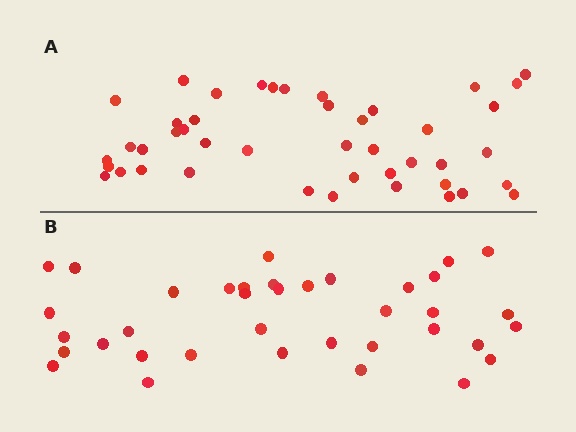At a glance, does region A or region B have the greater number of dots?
Region A (the top region) has more dots.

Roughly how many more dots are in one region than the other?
Region A has roughly 8 or so more dots than region B.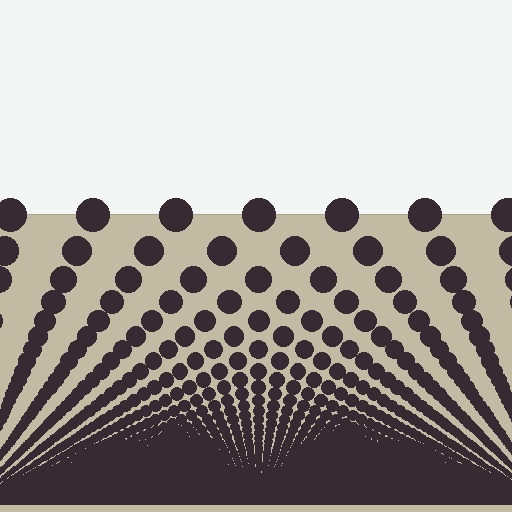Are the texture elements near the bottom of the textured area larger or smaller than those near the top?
Smaller. The gradient is inverted — elements near the bottom are smaller and denser.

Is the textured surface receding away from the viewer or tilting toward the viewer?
The surface appears to tilt toward the viewer. Texture elements get larger and sparser toward the top.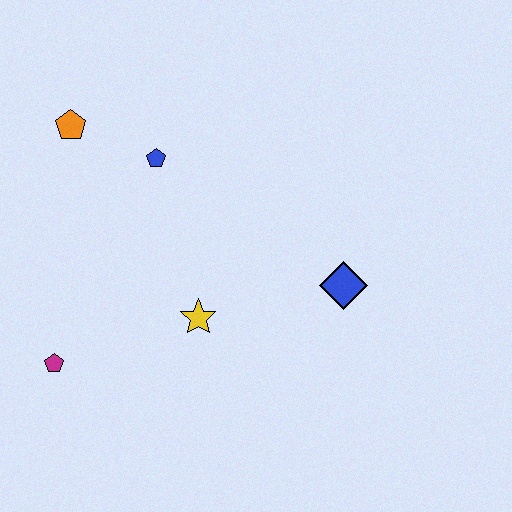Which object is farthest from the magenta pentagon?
The blue diamond is farthest from the magenta pentagon.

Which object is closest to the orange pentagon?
The blue pentagon is closest to the orange pentagon.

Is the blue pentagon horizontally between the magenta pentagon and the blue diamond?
Yes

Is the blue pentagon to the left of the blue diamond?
Yes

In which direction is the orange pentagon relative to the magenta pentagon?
The orange pentagon is above the magenta pentagon.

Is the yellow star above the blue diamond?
No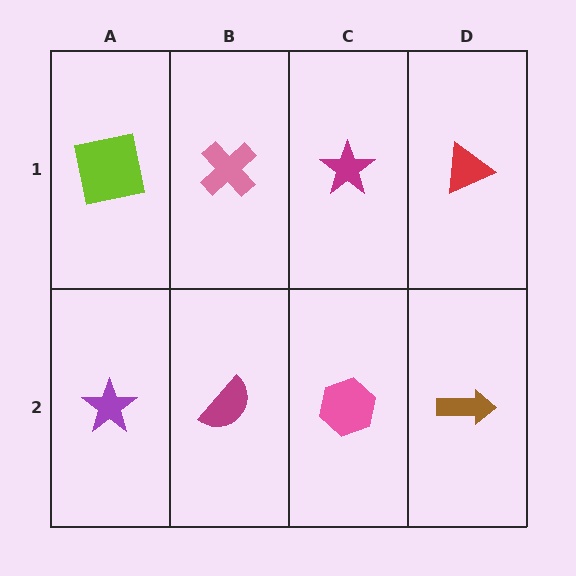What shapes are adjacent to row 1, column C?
A pink hexagon (row 2, column C), a pink cross (row 1, column B), a red triangle (row 1, column D).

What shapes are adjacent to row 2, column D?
A red triangle (row 1, column D), a pink hexagon (row 2, column C).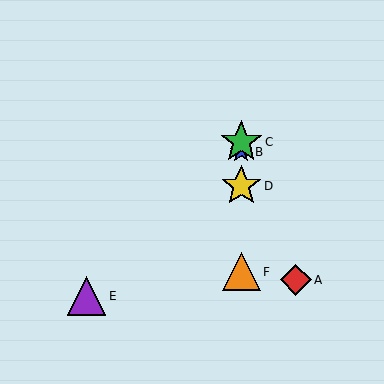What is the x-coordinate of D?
Object D is at x≈241.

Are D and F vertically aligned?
Yes, both are at x≈241.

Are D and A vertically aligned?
No, D is at x≈241 and A is at x≈296.